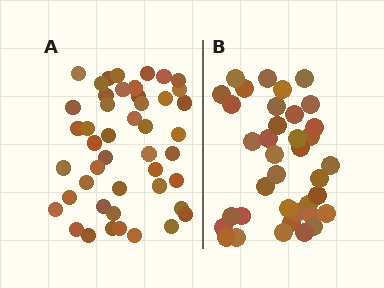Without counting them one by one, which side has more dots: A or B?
Region A (the left region) has more dots.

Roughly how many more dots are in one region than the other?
Region A has roughly 8 or so more dots than region B.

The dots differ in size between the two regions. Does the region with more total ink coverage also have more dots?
No. Region B has more total ink coverage because its dots are larger, but region A actually contains more individual dots. Total area can be misleading — the number of items is what matters here.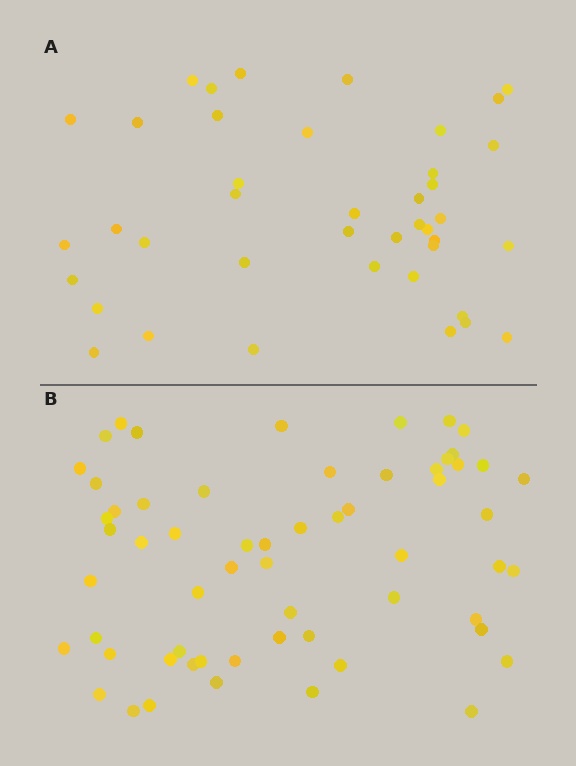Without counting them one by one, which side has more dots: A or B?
Region B (the bottom region) has more dots.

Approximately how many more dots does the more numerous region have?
Region B has approximately 20 more dots than region A.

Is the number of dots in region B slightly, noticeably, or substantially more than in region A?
Region B has substantially more. The ratio is roughly 1.5 to 1.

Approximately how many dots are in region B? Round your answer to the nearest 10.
About 60 dots.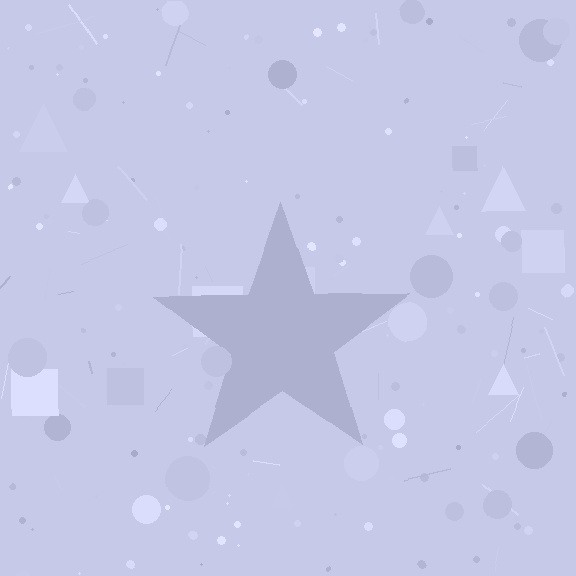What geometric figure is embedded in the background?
A star is embedded in the background.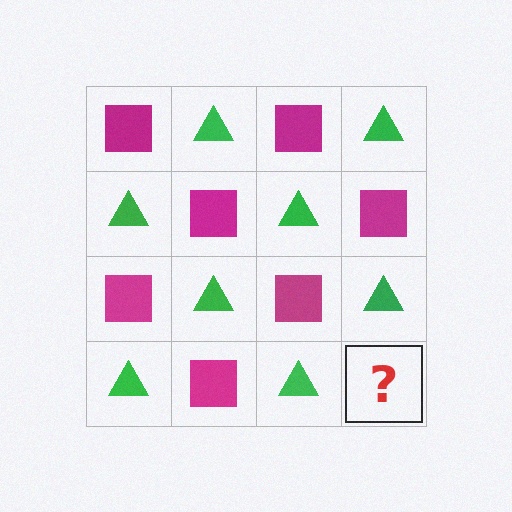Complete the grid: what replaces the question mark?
The question mark should be replaced with a magenta square.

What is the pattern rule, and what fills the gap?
The rule is that it alternates magenta square and green triangle in a checkerboard pattern. The gap should be filled with a magenta square.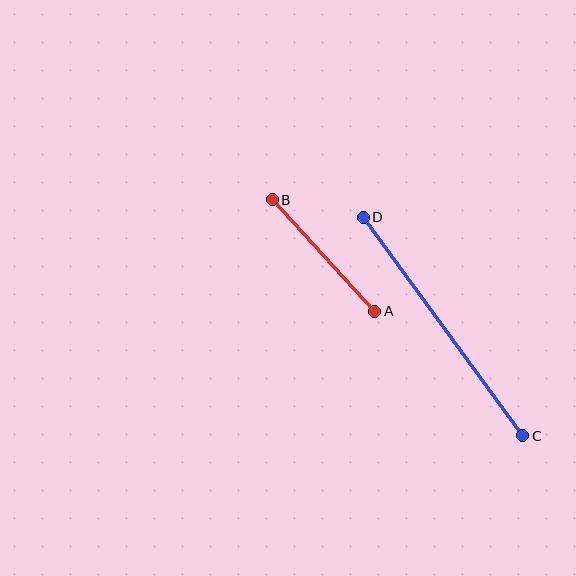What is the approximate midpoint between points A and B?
The midpoint is at approximately (323, 256) pixels.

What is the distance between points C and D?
The distance is approximately 270 pixels.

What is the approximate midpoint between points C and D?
The midpoint is at approximately (443, 327) pixels.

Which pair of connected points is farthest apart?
Points C and D are farthest apart.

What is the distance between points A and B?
The distance is approximately 152 pixels.